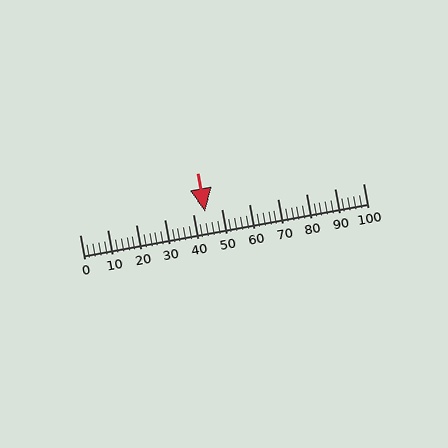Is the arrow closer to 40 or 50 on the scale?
The arrow is closer to 40.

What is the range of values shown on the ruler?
The ruler shows values from 0 to 100.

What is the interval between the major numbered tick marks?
The major tick marks are spaced 10 units apart.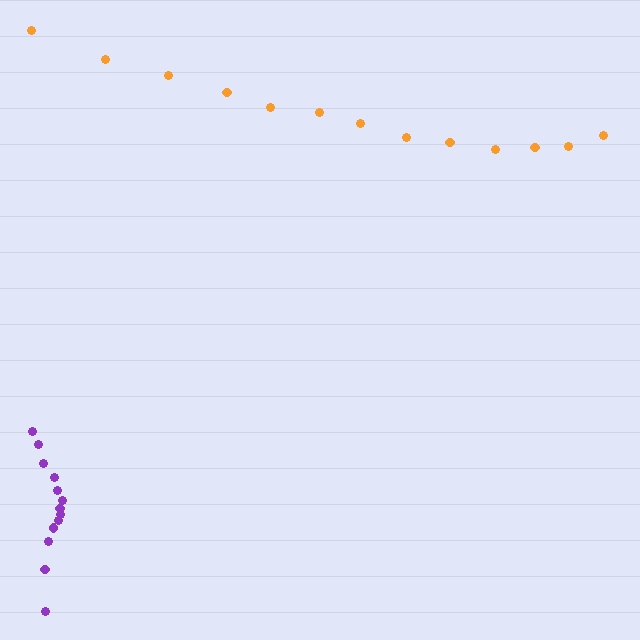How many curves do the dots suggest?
There are 2 distinct paths.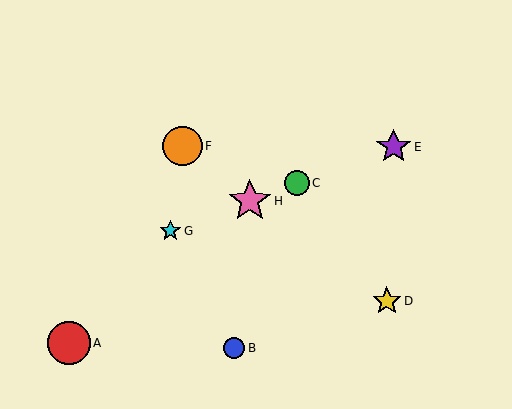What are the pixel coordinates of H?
Object H is at (250, 201).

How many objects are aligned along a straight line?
4 objects (C, E, G, H) are aligned along a straight line.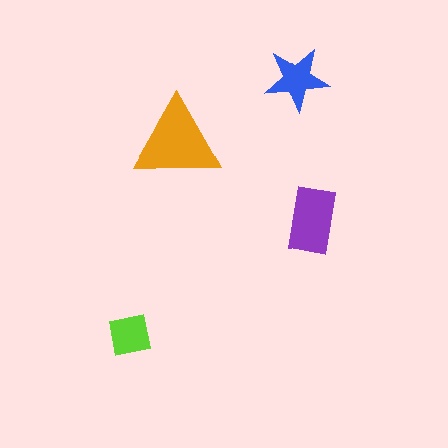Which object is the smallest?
The lime square.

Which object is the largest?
The orange triangle.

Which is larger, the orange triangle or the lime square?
The orange triangle.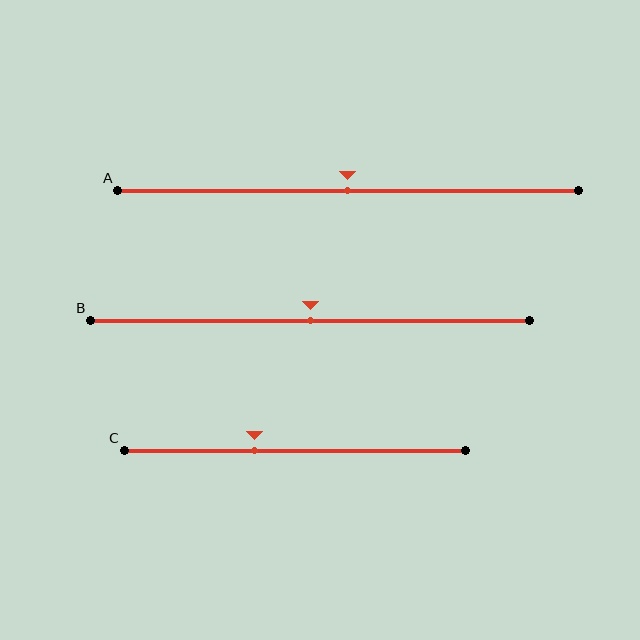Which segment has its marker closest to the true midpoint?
Segment A has its marker closest to the true midpoint.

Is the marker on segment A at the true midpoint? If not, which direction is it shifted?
Yes, the marker on segment A is at the true midpoint.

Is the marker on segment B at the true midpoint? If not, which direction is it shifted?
Yes, the marker on segment B is at the true midpoint.